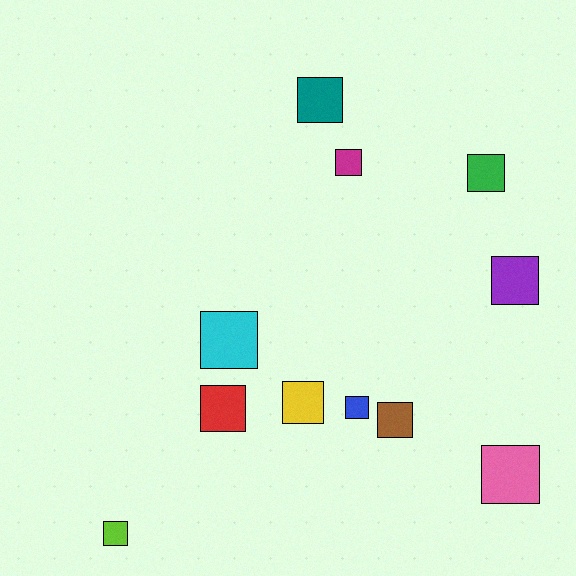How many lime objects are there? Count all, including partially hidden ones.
There is 1 lime object.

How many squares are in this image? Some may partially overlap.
There are 11 squares.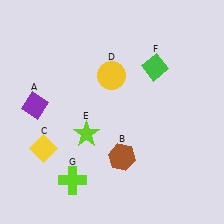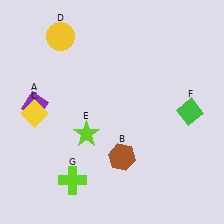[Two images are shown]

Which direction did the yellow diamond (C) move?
The yellow diamond (C) moved up.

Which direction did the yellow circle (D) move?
The yellow circle (D) moved left.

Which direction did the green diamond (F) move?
The green diamond (F) moved down.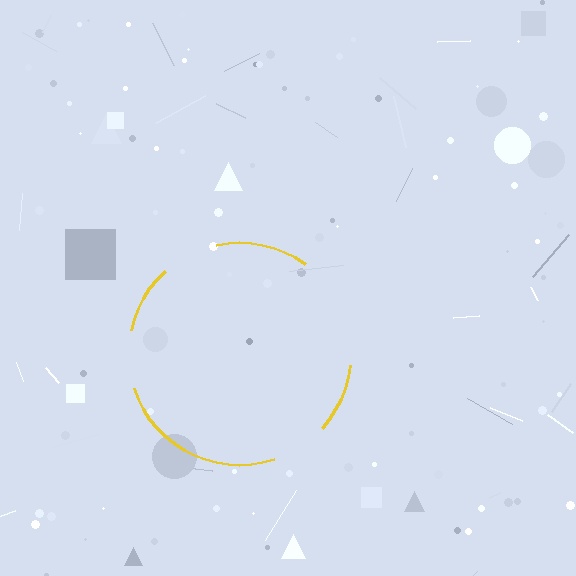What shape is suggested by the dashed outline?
The dashed outline suggests a circle.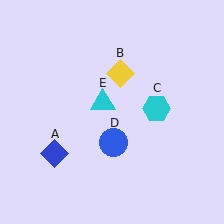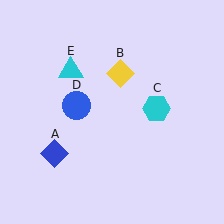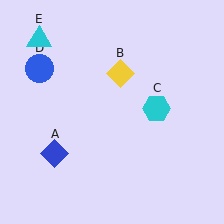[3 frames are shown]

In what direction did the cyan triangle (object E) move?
The cyan triangle (object E) moved up and to the left.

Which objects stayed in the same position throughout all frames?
Blue diamond (object A) and yellow diamond (object B) and cyan hexagon (object C) remained stationary.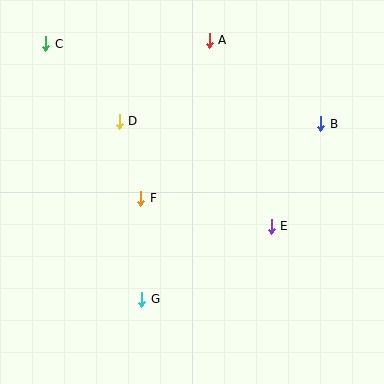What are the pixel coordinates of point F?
Point F is at (141, 198).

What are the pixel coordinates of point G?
Point G is at (142, 299).